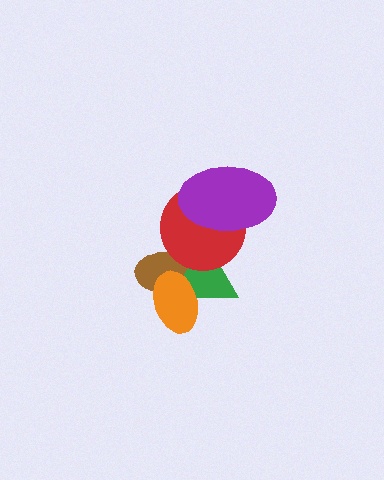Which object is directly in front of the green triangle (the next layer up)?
The red circle is directly in front of the green triangle.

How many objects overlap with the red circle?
3 objects overlap with the red circle.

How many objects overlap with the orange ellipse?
2 objects overlap with the orange ellipse.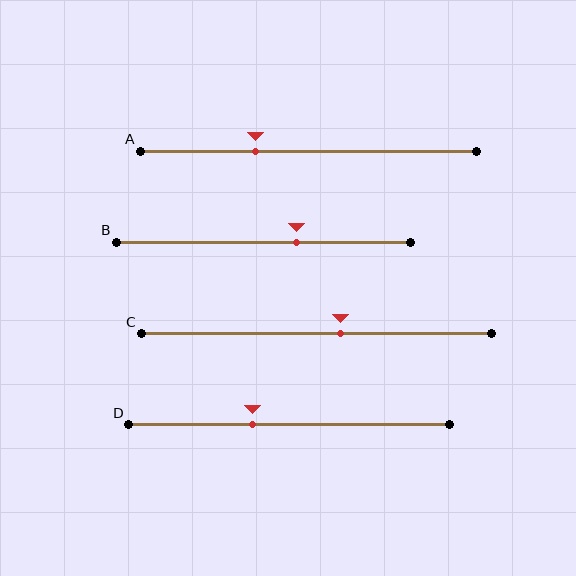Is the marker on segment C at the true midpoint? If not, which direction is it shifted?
No, the marker on segment C is shifted to the right by about 7% of the segment length.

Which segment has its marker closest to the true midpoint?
Segment C has its marker closest to the true midpoint.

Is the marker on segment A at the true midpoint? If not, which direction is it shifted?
No, the marker on segment A is shifted to the left by about 16% of the segment length.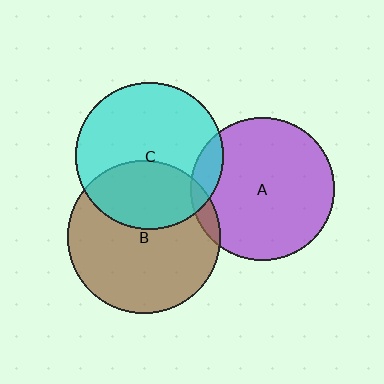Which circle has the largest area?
Circle B (brown).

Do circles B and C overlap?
Yes.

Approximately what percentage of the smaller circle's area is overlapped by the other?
Approximately 35%.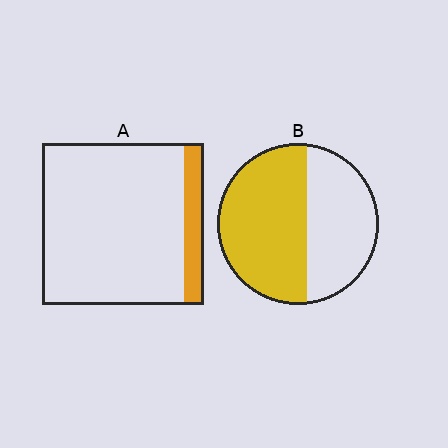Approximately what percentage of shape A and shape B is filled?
A is approximately 10% and B is approximately 55%.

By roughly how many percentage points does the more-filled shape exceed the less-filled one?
By roughly 45 percentage points (B over A).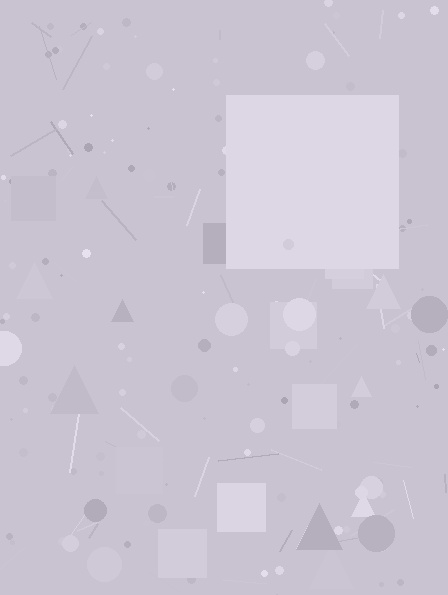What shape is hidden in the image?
A square is hidden in the image.